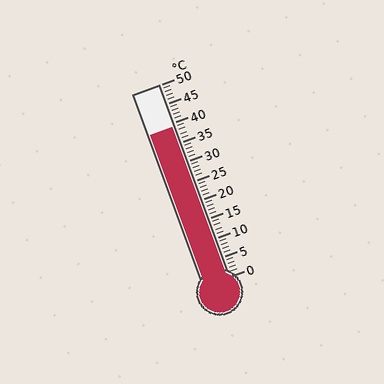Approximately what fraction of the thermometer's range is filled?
The thermometer is filled to approximately 80% of its range.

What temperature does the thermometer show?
The thermometer shows approximately 39°C.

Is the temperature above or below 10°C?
The temperature is above 10°C.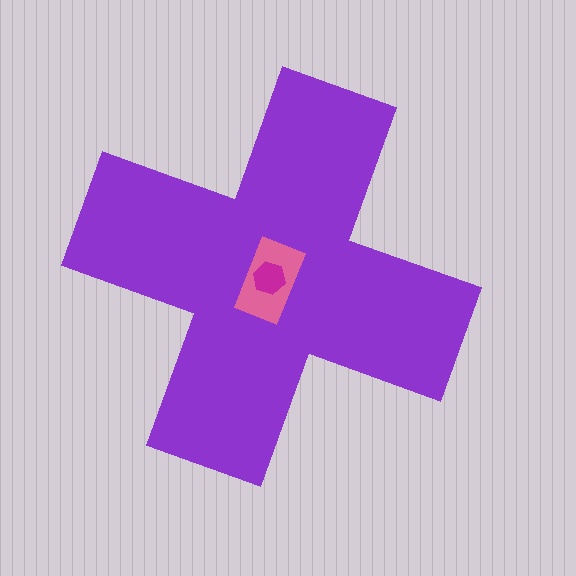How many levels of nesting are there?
3.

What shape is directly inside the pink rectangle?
The magenta hexagon.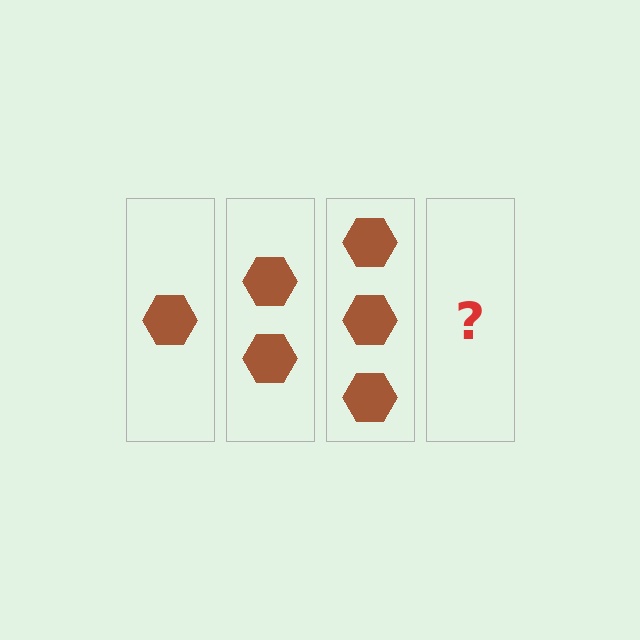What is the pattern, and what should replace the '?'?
The pattern is that each step adds one more hexagon. The '?' should be 4 hexagons.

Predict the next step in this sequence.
The next step is 4 hexagons.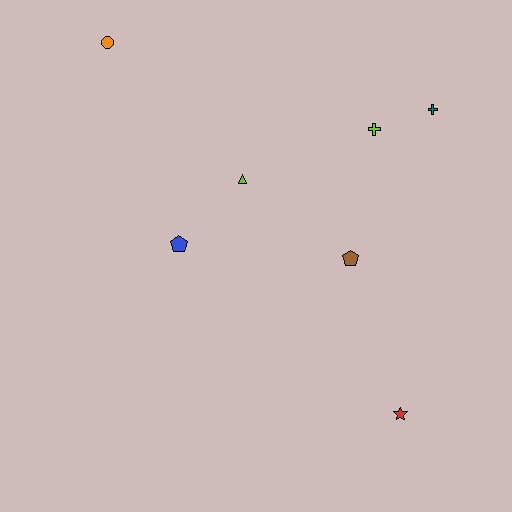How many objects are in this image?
There are 7 objects.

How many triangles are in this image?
There is 1 triangle.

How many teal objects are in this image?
There is 1 teal object.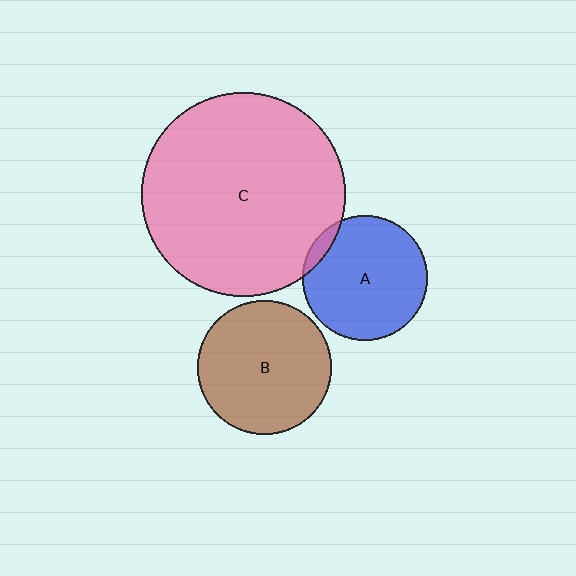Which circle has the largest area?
Circle C (pink).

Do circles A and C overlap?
Yes.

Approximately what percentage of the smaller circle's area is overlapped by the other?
Approximately 5%.